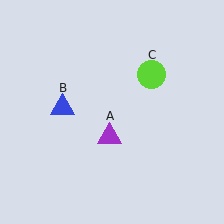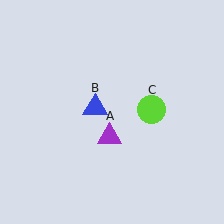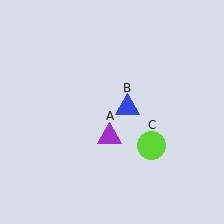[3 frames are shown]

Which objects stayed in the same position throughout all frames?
Purple triangle (object A) remained stationary.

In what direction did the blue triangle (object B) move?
The blue triangle (object B) moved right.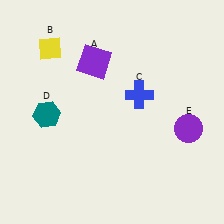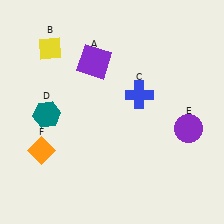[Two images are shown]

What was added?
An orange diamond (F) was added in Image 2.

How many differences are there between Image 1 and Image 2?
There is 1 difference between the two images.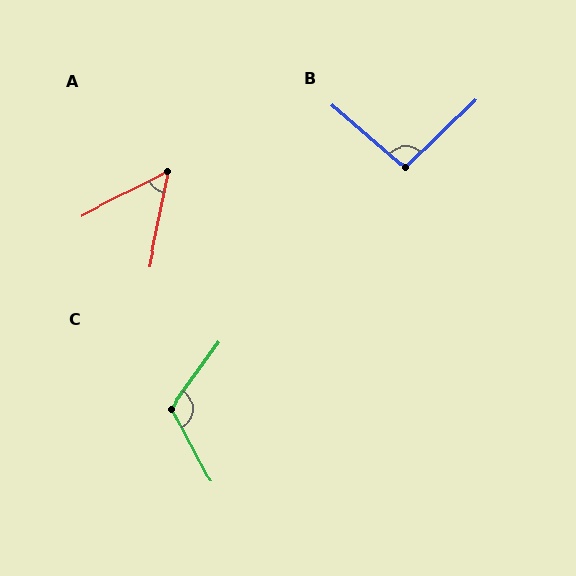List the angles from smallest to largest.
A (52°), B (95°), C (116°).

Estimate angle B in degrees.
Approximately 95 degrees.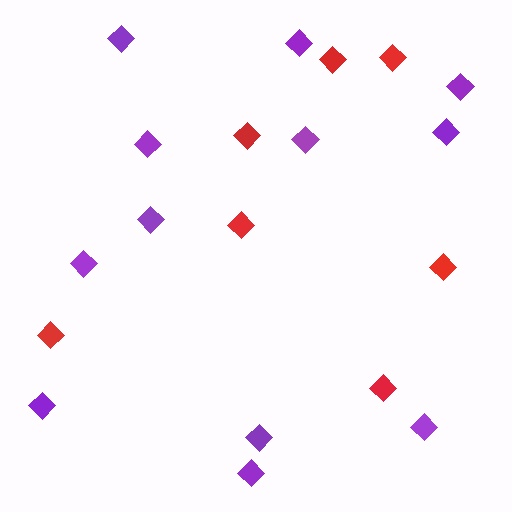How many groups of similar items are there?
There are 2 groups: one group of red diamonds (7) and one group of purple diamonds (12).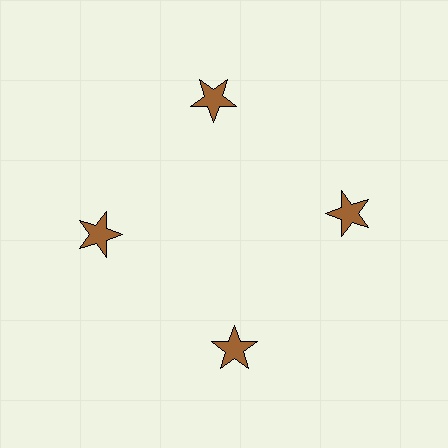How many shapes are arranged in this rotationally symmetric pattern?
There are 4 shapes, arranged in 4 groups of 1.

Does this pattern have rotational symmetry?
Yes, this pattern has 4-fold rotational symmetry. It looks the same after rotating 90 degrees around the center.